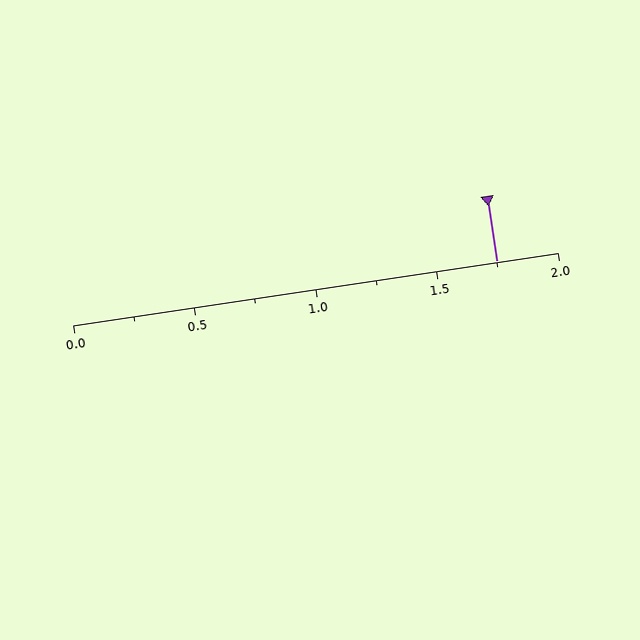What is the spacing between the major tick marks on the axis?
The major ticks are spaced 0.5 apart.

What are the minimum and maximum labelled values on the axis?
The axis runs from 0.0 to 2.0.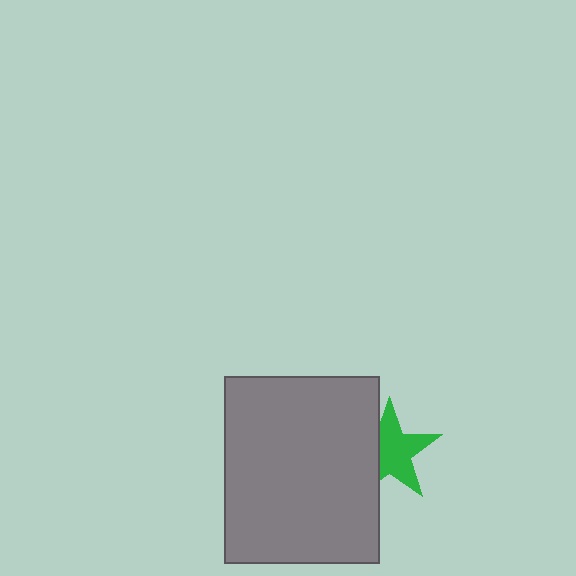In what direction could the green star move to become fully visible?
The green star could move right. That would shift it out from behind the gray rectangle entirely.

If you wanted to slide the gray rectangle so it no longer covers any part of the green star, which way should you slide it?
Slide it left — that is the most direct way to separate the two shapes.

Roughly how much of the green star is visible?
Most of it is visible (roughly 68%).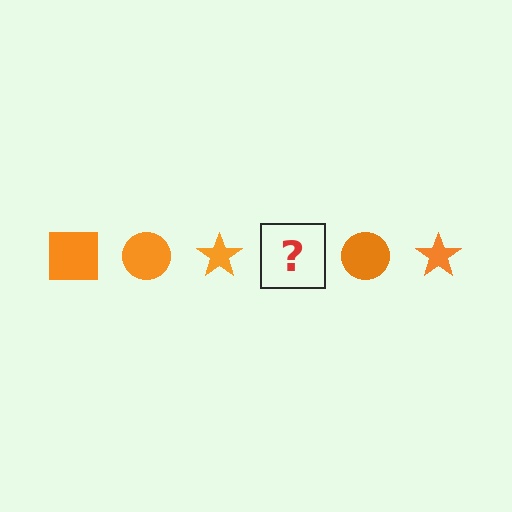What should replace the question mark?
The question mark should be replaced with an orange square.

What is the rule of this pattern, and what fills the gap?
The rule is that the pattern cycles through square, circle, star shapes in orange. The gap should be filled with an orange square.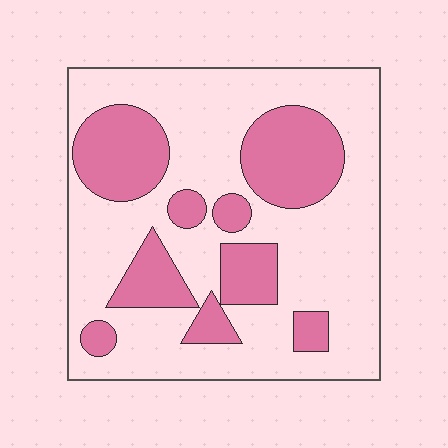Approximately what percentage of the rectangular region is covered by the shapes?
Approximately 30%.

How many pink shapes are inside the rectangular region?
9.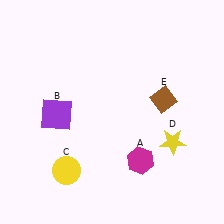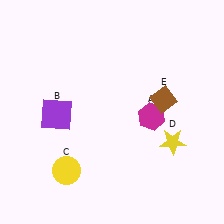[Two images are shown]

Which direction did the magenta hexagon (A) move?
The magenta hexagon (A) moved up.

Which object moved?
The magenta hexagon (A) moved up.